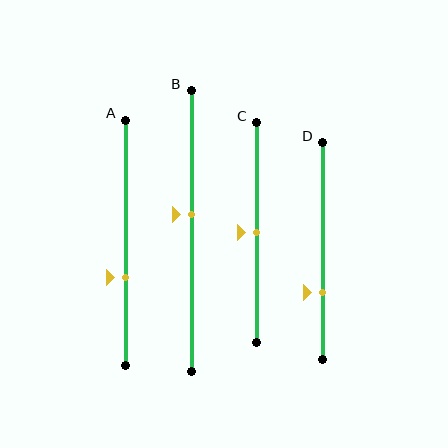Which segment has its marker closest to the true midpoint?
Segment C has its marker closest to the true midpoint.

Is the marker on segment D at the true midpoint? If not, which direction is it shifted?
No, the marker on segment D is shifted downward by about 19% of the segment length.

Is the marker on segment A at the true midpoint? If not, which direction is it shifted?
No, the marker on segment A is shifted downward by about 14% of the segment length.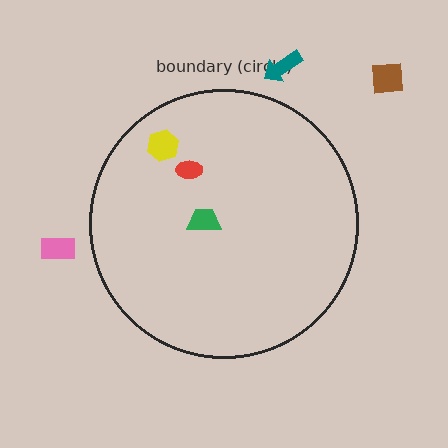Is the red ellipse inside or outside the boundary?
Inside.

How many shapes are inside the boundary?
3 inside, 3 outside.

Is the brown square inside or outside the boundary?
Outside.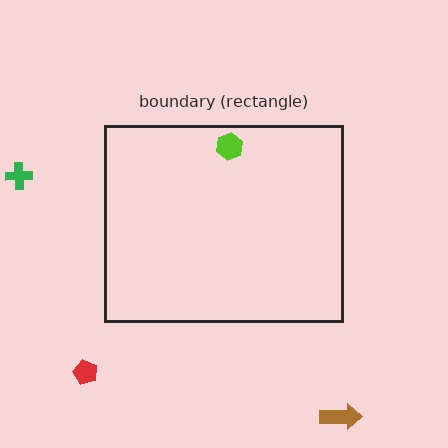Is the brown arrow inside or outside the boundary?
Outside.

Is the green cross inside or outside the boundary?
Outside.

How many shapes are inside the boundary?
1 inside, 3 outside.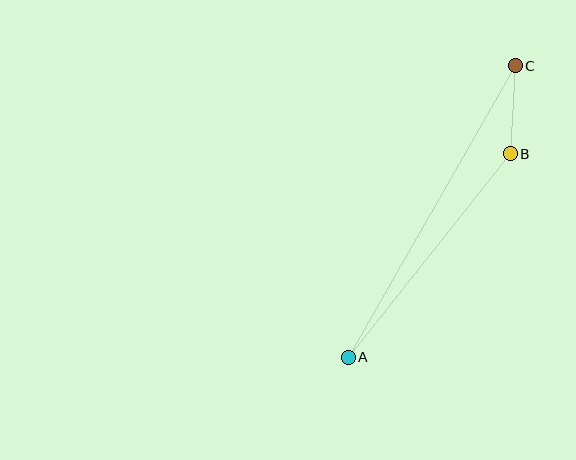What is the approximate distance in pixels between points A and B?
The distance between A and B is approximately 260 pixels.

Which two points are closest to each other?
Points B and C are closest to each other.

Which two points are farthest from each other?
Points A and C are farthest from each other.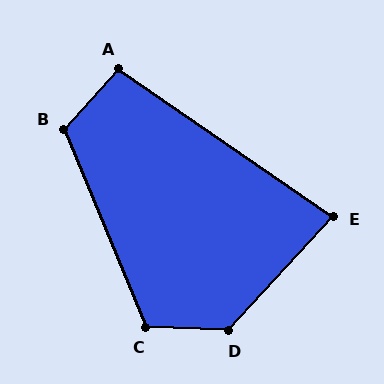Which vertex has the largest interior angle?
D, at approximately 131 degrees.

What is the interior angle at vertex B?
Approximately 115 degrees (obtuse).